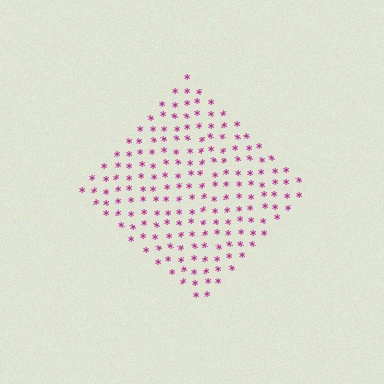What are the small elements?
The small elements are asterisks.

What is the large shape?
The large shape is a diamond.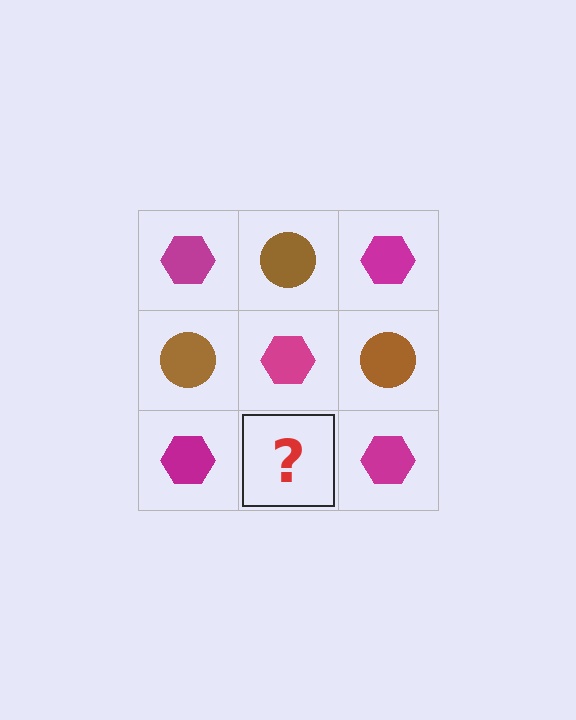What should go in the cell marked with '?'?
The missing cell should contain a brown circle.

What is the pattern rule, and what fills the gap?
The rule is that it alternates magenta hexagon and brown circle in a checkerboard pattern. The gap should be filled with a brown circle.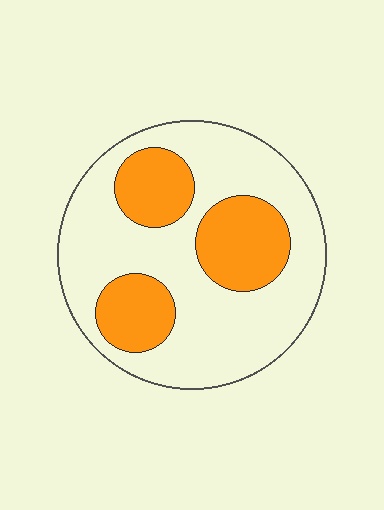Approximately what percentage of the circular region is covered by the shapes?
Approximately 30%.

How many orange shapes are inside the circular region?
3.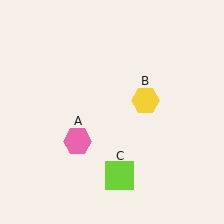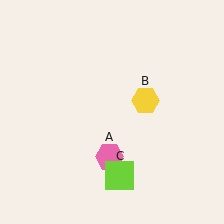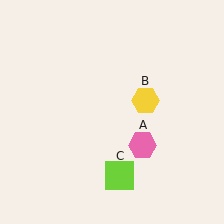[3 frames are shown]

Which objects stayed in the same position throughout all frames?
Yellow hexagon (object B) and lime square (object C) remained stationary.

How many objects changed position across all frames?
1 object changed position: pink hexagon (object A).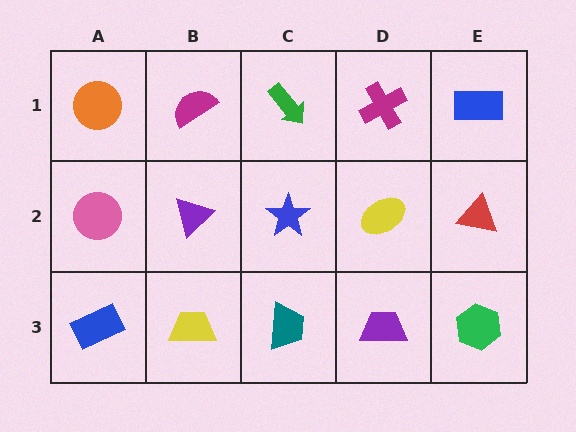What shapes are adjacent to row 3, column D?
A yellow ellipse (row 2, column D), a teal trapezoid (row 3, column C), a green hexagon (row 3, column E).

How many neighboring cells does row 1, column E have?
2.